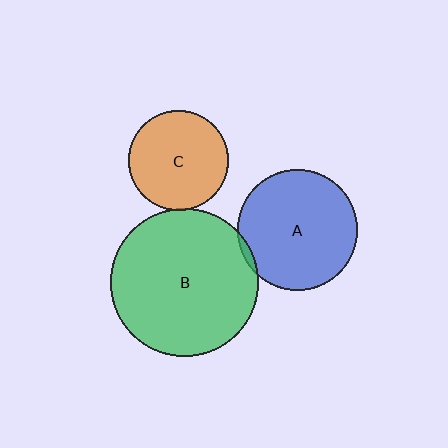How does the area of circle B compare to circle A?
Approximately 1.5 times.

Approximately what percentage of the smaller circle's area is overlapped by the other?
Approximately 5%.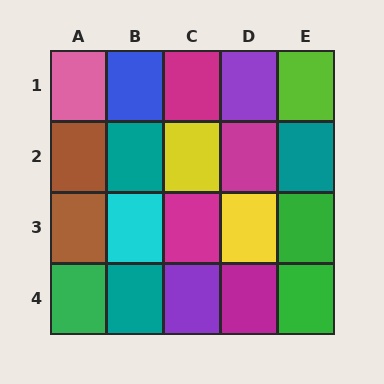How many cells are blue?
1 cell is blue.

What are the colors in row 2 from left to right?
Brown, teal, yellow, magenta, teal.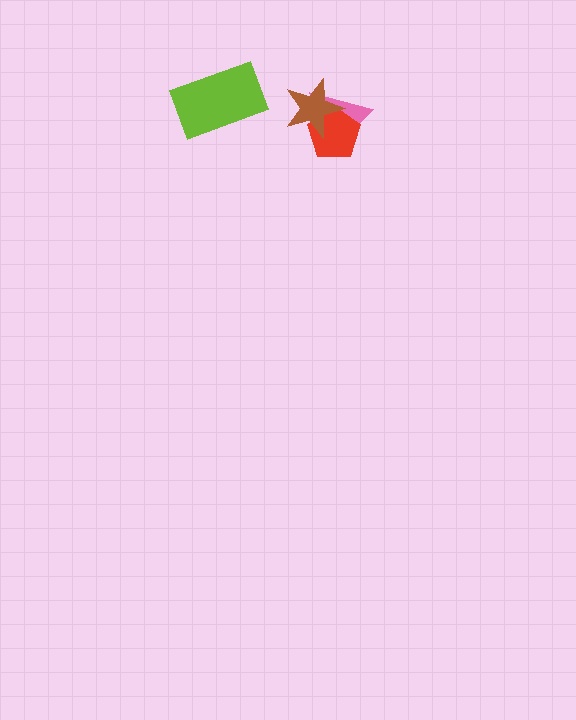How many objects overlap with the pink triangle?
2 objects overlap with the pink triangle.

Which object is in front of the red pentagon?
The brown star is in front of the red pentagon.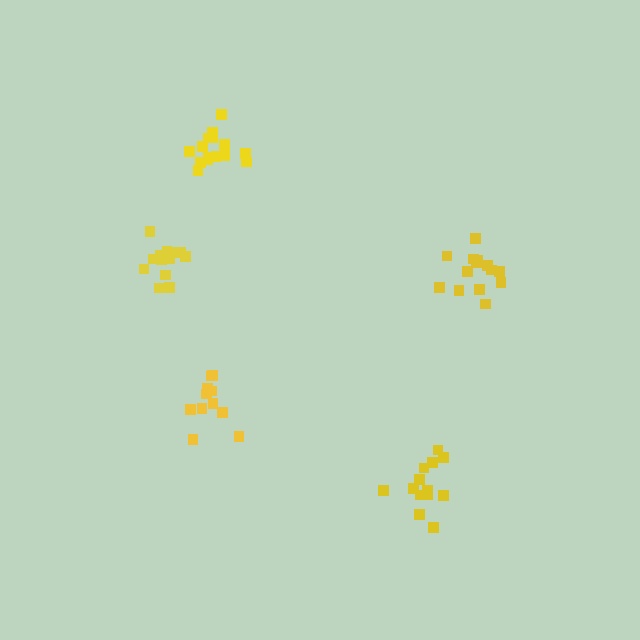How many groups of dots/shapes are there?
There are 5 groups.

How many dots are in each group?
Group 1: 14 dots, Group 2: 13 dots, Group 3: 11 dots, Group 4: 15 dots, Group 5: 13 dots (66 total).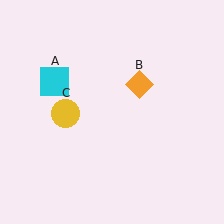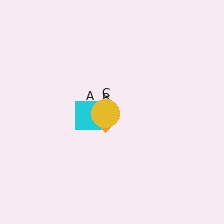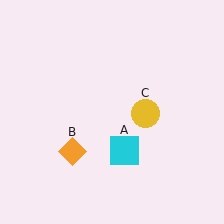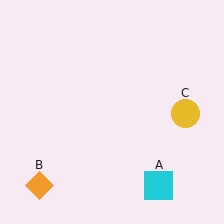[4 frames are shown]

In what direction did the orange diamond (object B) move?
The orange diamond (object B) moved down and to the left.